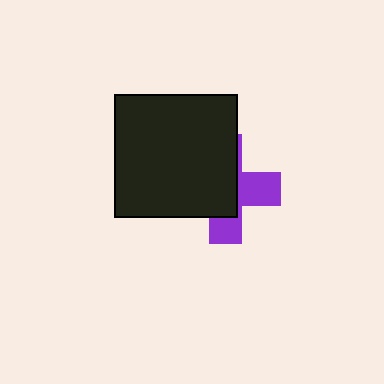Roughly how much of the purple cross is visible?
A small part of it is visible (roughly 41%).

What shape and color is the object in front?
The object in front is a black square.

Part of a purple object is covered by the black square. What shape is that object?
It is a cross.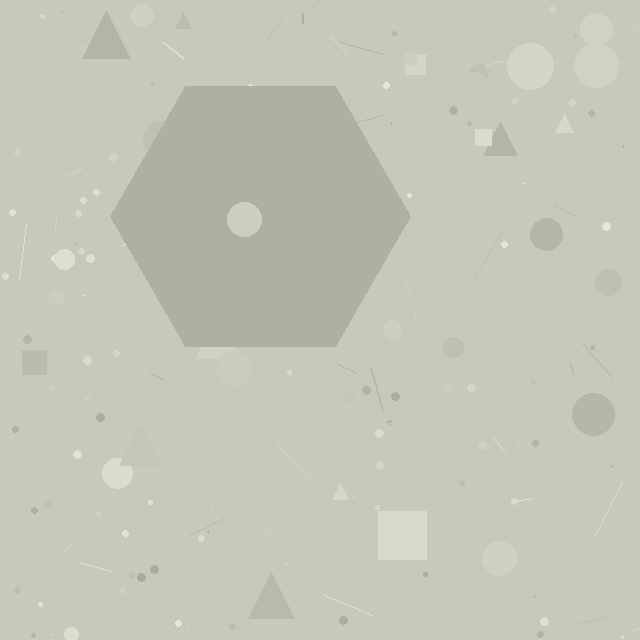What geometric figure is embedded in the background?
A hexagon is embedded in the background.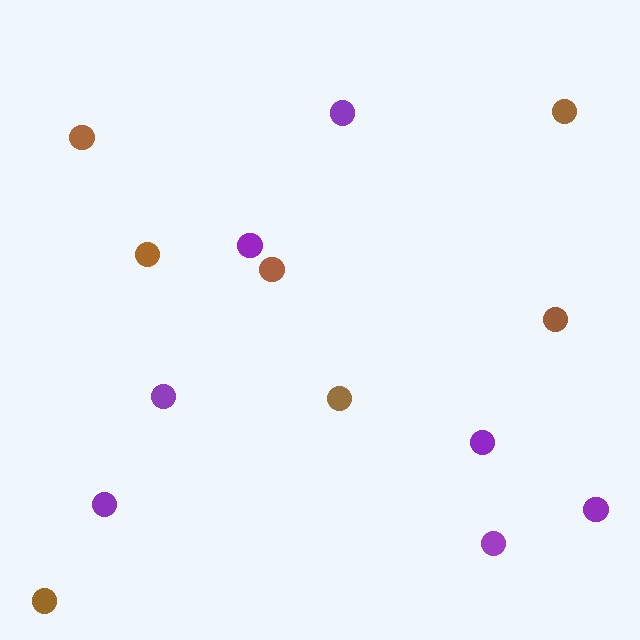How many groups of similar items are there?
There are 2 groups: one group of purple circles (7) and one group of brown circles (7).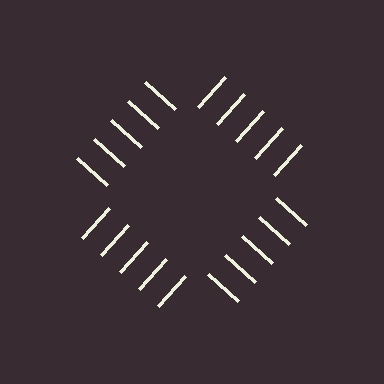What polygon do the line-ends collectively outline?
An illusory square — the line segments terminate on its edges but no continuous stroke is drawn.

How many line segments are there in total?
20 — 5 along each of the 4 edges.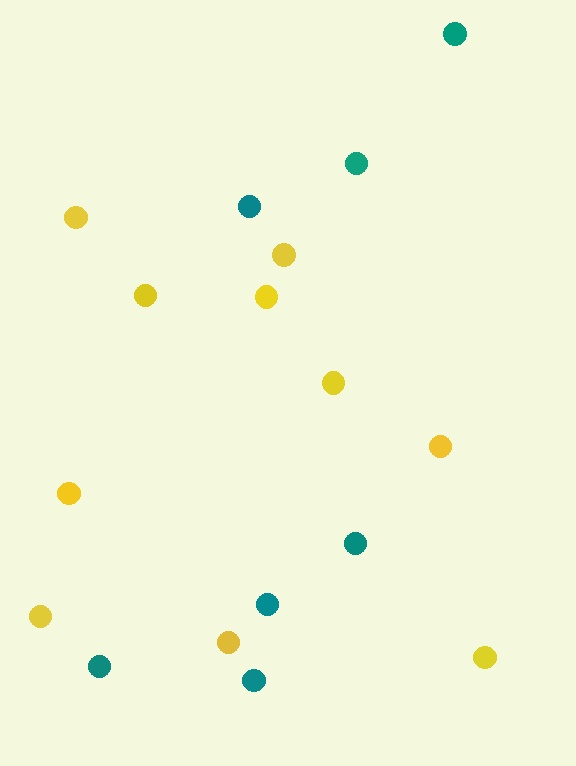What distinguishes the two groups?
There are 2 groups: one group of teal circles (7) and one group of yellow circles (10).